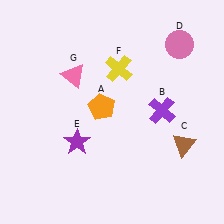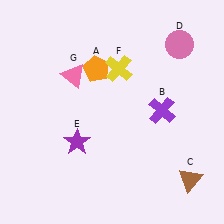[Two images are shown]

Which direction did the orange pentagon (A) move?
The orange pentagon (A) moved up.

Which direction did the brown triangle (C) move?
The brown triangle (C) moved down.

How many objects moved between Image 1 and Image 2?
2 objects moved between the two images.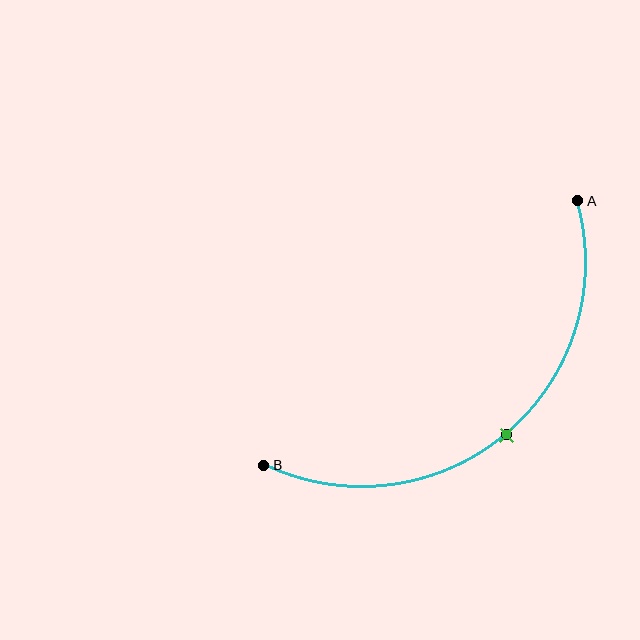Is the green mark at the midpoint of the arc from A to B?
Yes. The green mark lies on the arc at equal arc-length from both A and B — it is the arc midpoint.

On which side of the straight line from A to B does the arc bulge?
The arc bulges below and to the right of the straight line connecting A and B.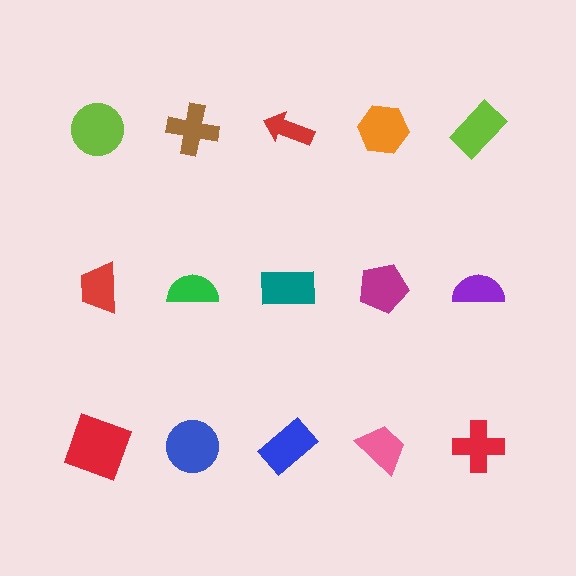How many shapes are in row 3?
5 shapes.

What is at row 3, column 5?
A red cross.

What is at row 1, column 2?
A brown cross.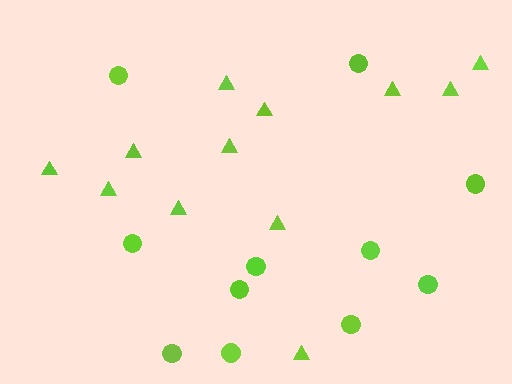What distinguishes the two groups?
There are 2 groups: one group of circles (11) and one group of triangles (12).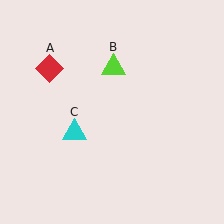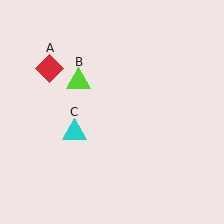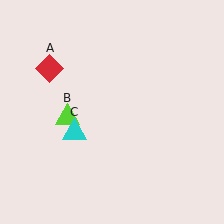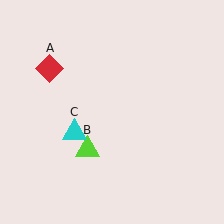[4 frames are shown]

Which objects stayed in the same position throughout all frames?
Red diamond (object A) and cyan triangle (object C) remained stationary.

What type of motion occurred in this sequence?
The lime triangle (object B) rotated counterclockwise around the center of the scene.